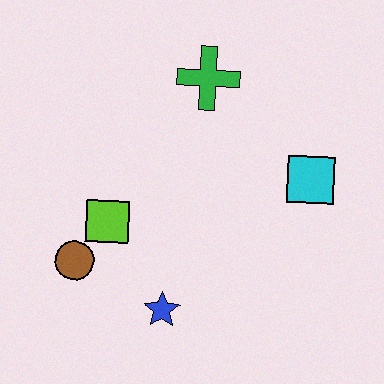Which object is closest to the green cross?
The cyan square is closest to the green cross.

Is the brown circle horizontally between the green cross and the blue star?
No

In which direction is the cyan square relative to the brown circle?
The cyan square is to the right of the brown circle.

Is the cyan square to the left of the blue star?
No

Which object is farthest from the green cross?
The blue star is farthest from the green cross.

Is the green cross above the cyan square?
Yes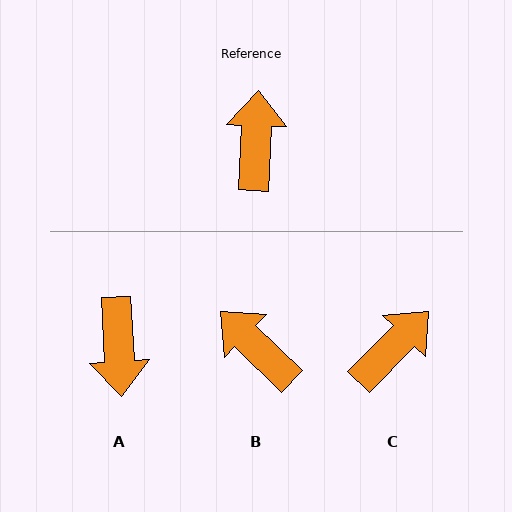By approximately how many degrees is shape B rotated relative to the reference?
Approximately 48 degrees counter-clockwise.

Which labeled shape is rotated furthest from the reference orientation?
A, about 174 degrees away.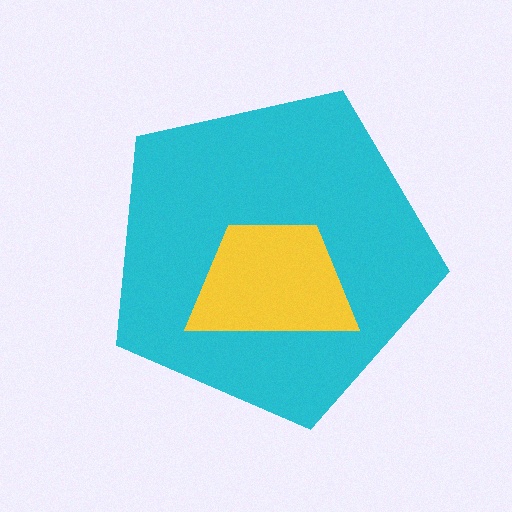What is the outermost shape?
The cyan pentagon.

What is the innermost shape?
The yellow trapezoid.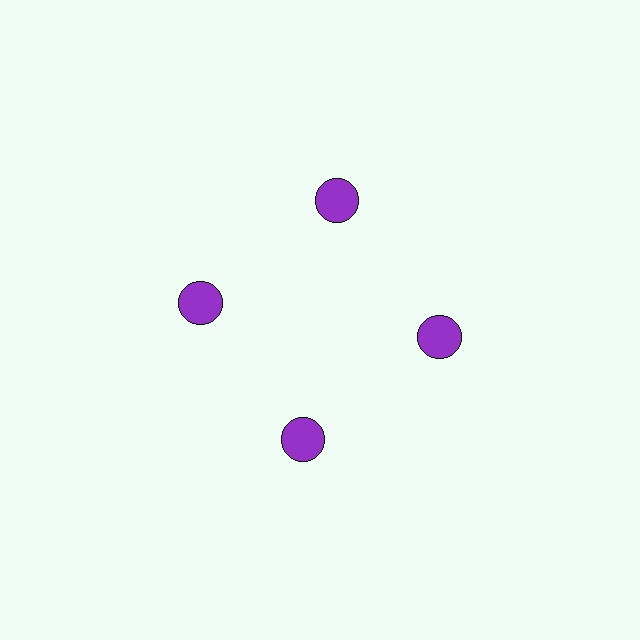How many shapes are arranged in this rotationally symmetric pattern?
There are 4 shapes, arranged in 4 groups of 1.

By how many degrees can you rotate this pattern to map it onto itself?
The pattern maps onto itself every 90 degrees of rotation.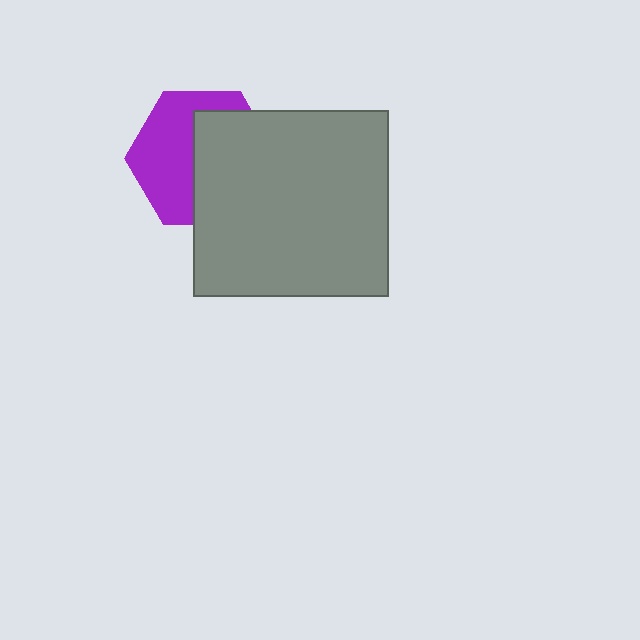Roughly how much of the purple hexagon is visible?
About half of it is visible (roughly 49%).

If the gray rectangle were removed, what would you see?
You would see the complete purple hexagon.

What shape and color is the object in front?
The object in front is a gray rectangle.